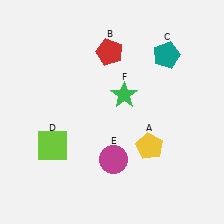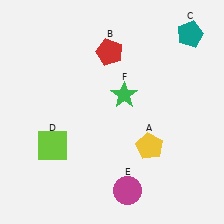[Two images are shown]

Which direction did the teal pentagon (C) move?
The teal pentagon (C) moved right.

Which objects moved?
The objects that moved are: the teal pentagon (C), the magenta circle (E).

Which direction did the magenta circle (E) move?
The magenta circle (E) moved down.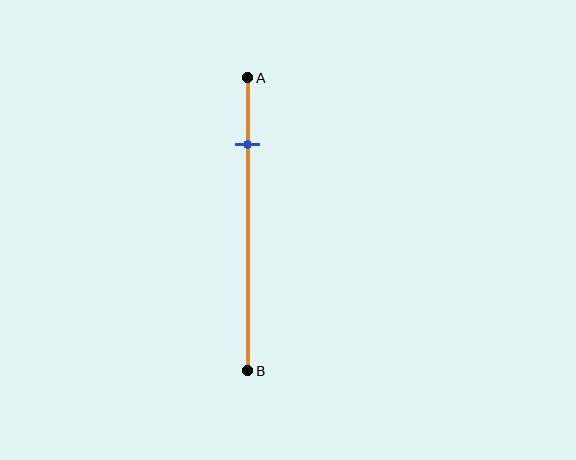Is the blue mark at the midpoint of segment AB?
No, the mark is at about 25% from A, not at the 50% midpoint.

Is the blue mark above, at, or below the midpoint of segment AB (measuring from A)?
The blue mark is above the midpoint of segment AB.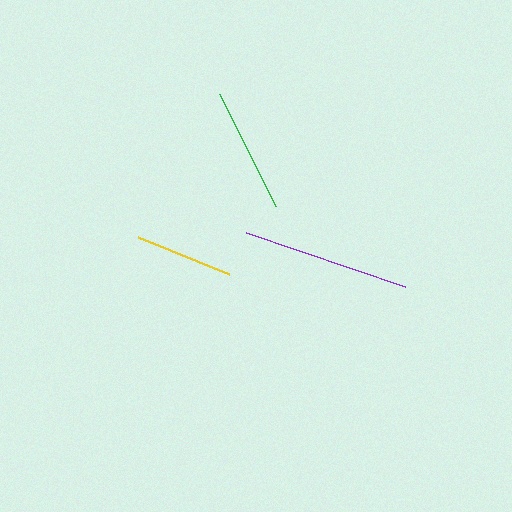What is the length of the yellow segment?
The yellow segment is approximately 99 pixels long.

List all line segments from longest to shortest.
From longest to shortest: purple, green, yellow.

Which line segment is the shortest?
The yellow line is the shortest at approximately 99 pixels.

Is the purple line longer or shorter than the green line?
The purple line is longer than the green line.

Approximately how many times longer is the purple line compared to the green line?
The purple line is approximately 1.3 times the length of the green line.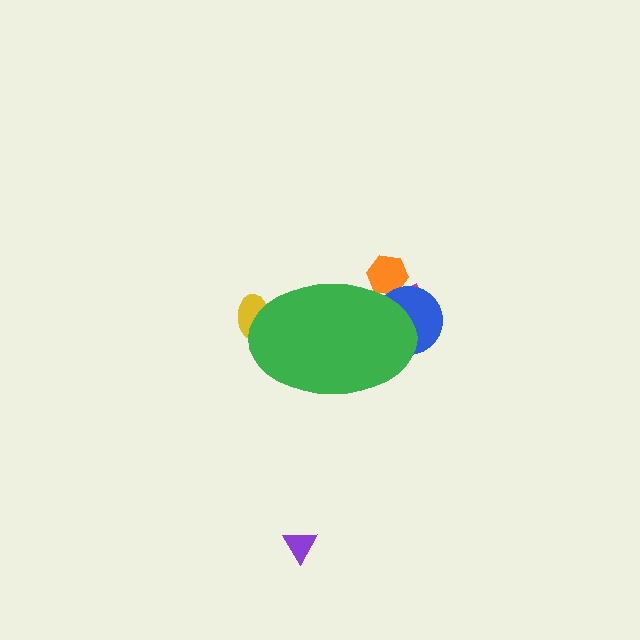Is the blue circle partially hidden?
Yes, the blue circle is partially hidden behind the green ellipse.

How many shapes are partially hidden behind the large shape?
4 shapes are partially hidden.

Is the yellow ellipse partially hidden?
Yes, the yellow ellipse is partially hidden behind the green ellipse.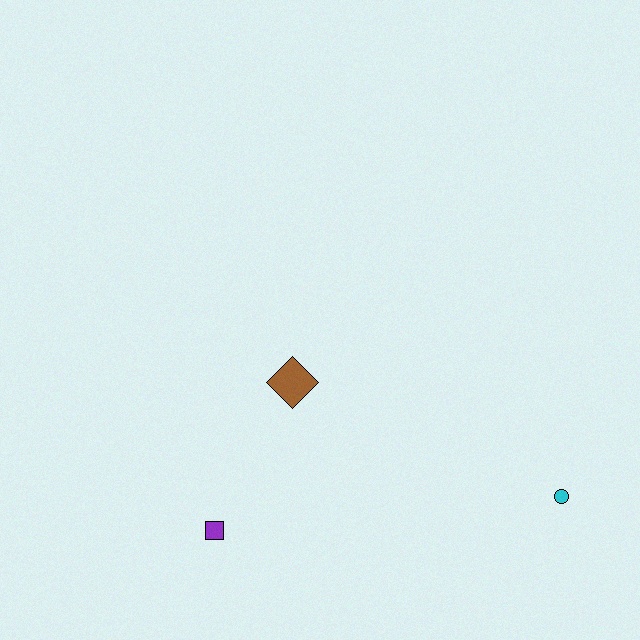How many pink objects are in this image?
There are no pink objects.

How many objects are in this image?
There are 3 objects.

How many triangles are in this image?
There are no triangles.